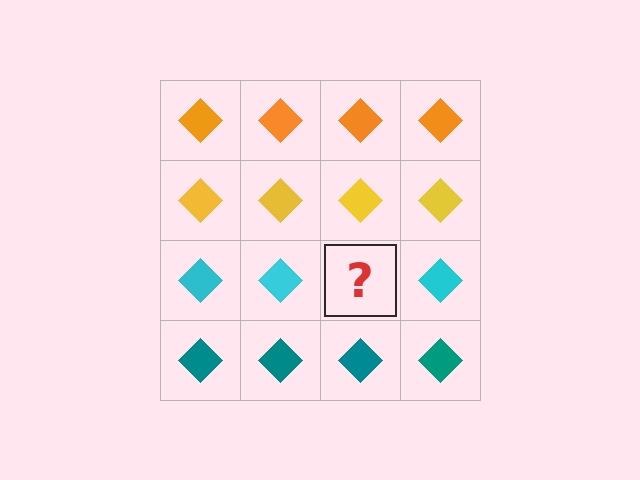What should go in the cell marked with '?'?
The missing cell should contain a cyan diamond.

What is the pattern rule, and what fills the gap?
The rule is that each row has a consistent color. The gap should be filled with a cyan diamond.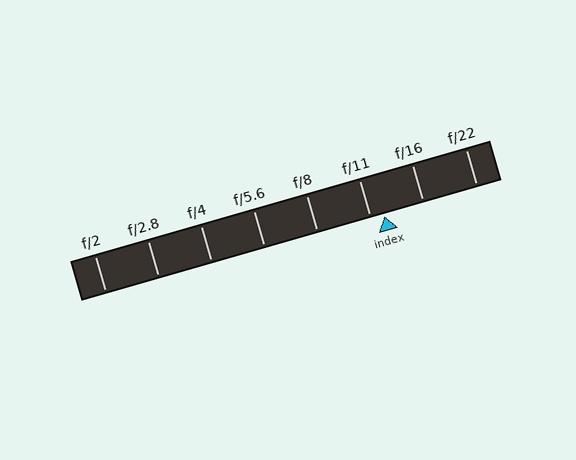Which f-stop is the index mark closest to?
The index mark is closest to f/11.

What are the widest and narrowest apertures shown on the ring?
The widest aperture shown is f/2 and the narrowest is f/22.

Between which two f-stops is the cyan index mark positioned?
The index mark is between f/11 and f/16.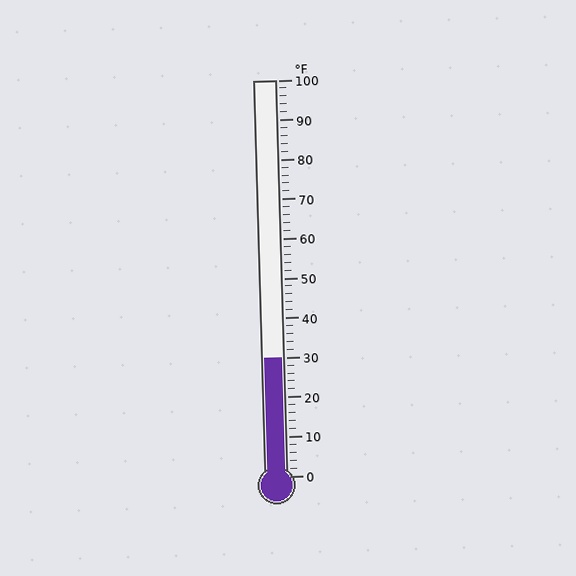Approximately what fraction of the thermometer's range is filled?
The thermometer is filled to approximately 30% of its range.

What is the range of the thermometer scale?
The thermometer scale ranges from 0°F to 100°F.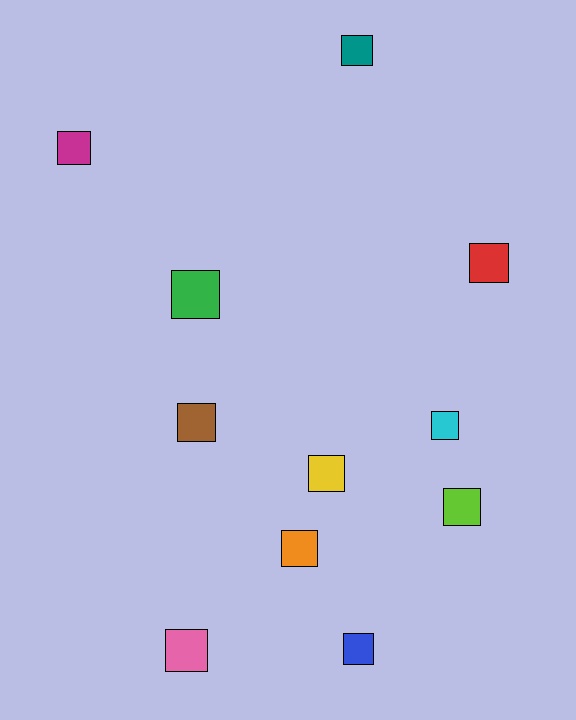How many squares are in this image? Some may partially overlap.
There are 11 squares.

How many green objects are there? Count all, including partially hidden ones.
There is 1 green object.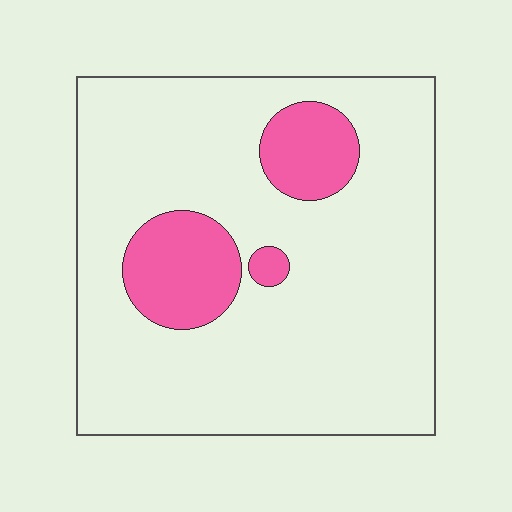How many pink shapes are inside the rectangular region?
3.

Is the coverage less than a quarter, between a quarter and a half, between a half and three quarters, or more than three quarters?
Less than a quarter.